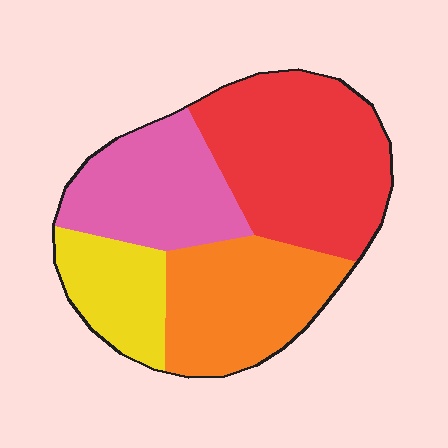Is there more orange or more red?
Red.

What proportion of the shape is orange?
Orange takes up about one quarter (1/4) of the shape.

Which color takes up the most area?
Red, at roughly 35%.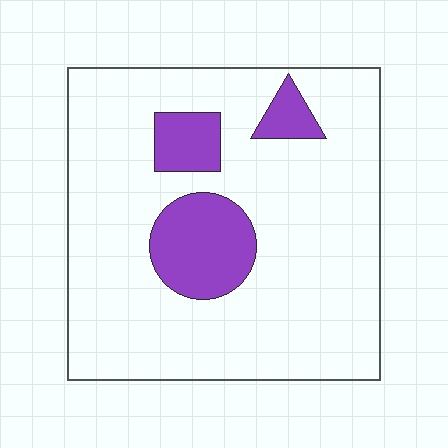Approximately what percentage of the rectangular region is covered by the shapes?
Approximately 15%.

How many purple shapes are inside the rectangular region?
3.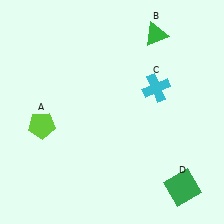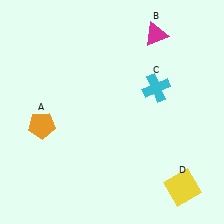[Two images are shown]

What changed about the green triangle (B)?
In Image 1, B is green. In Image 2, it changed to magenta.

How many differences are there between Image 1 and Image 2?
There are 3 differences between the two images.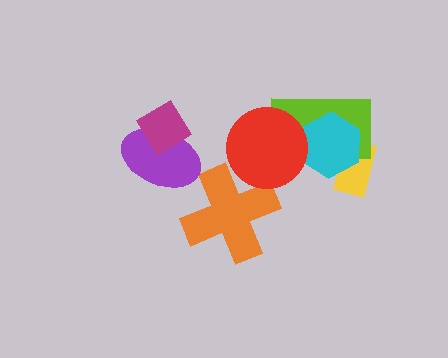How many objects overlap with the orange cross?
1 object overlaps with the orange cross.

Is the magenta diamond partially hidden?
No, no other shape covers it.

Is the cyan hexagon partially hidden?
Yes, it is partially covered by another shape.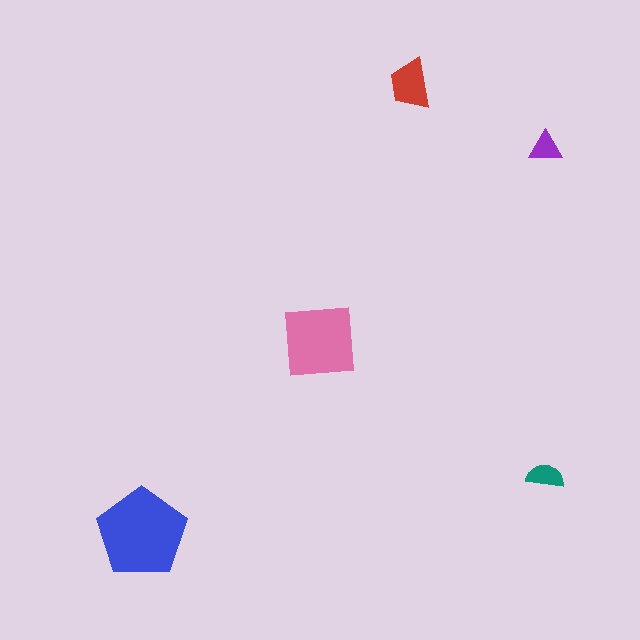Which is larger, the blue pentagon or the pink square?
The blue pentagon.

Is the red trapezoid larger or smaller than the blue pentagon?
Smaller.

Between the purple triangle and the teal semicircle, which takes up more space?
The teal semicircle.